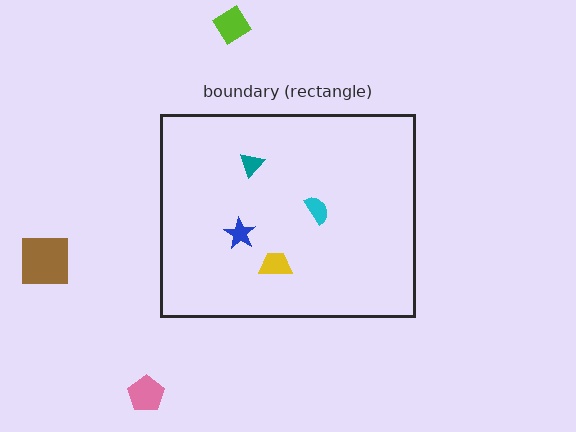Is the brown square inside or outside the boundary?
Outside.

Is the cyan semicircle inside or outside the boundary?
Inside.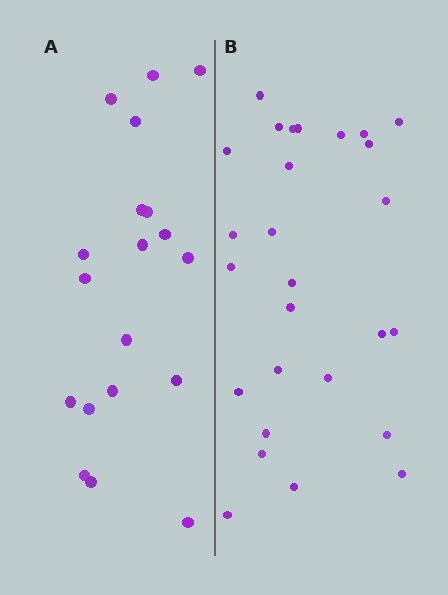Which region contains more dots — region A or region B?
Region B (the right region) has more dots.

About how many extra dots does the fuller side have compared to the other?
Region B has roughly 8 or so more dots than region A.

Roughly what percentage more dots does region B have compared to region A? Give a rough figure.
About 40% more.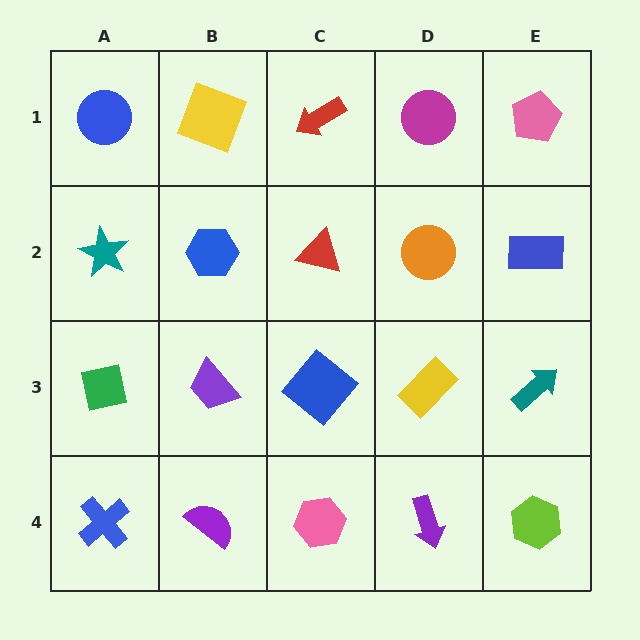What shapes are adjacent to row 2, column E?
A pink pentagon (row 1, column E), a teal arrow (row 3, column E), an orange circle (row 2, column D).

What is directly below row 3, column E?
A lime hexagon.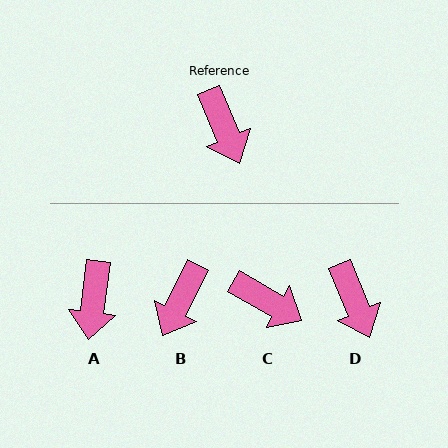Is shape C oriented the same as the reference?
No, it is off by about 38 degrees.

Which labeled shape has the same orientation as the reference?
D.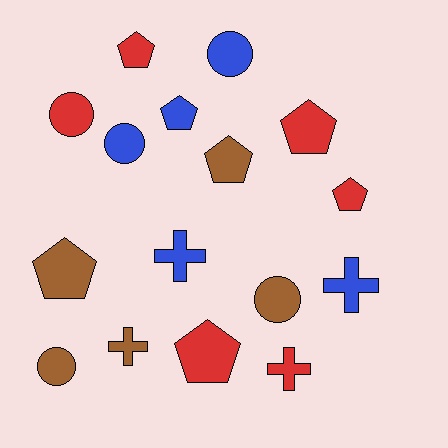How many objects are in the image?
There are 16 objects.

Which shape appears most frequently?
Pentagon, with 7 objects.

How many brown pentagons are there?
There are 2 brown pentagons.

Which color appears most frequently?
Red, with 6 objects.